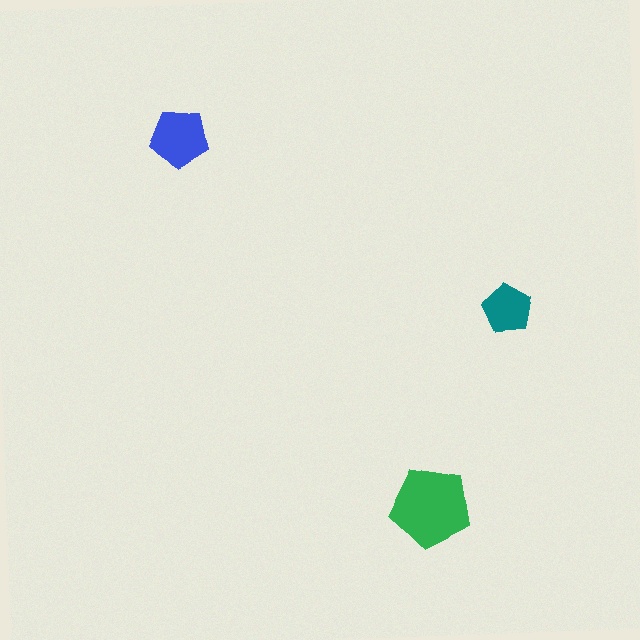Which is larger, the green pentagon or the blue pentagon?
The green one.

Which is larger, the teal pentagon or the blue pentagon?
The blue one.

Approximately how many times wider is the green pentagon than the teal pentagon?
About 1.5 times wider.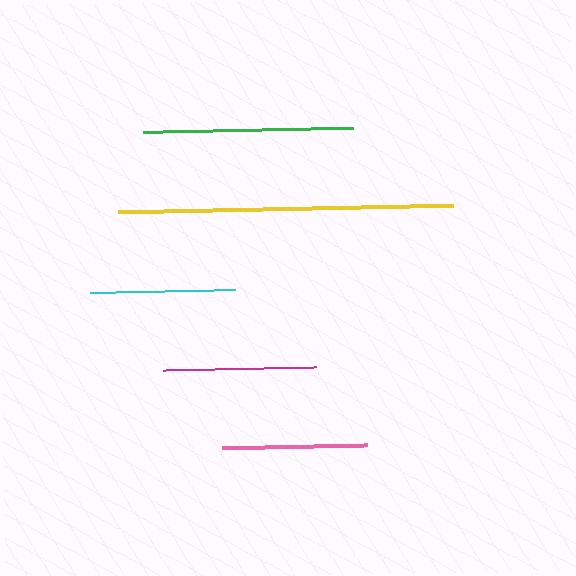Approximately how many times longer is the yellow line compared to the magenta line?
The yellow line is approximately 2.2 times the length of the magenta line.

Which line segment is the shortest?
The cyan line is the shortest at approximately 145 pixels.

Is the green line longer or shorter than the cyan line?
The green line is longer than the cyan line.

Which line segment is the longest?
The yellow line is the longest at approximately 335 pixels.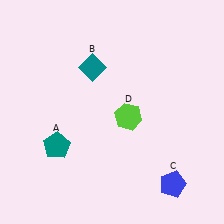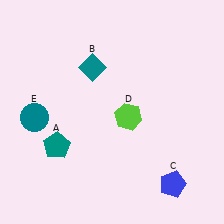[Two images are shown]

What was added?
A teal circle (E) was added in Image 2.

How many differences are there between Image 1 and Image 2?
There is 1 difference between the two images.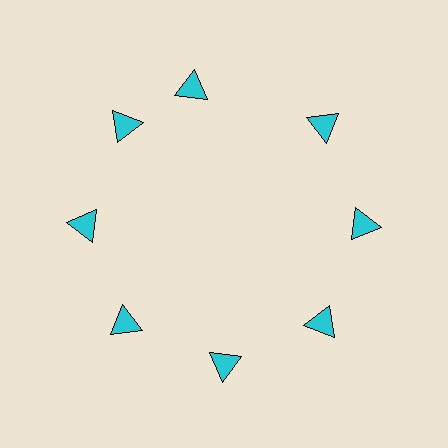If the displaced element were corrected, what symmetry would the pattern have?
It would have 8-fold rotational symmetry — the pattern would map onto itself every 45 degrees.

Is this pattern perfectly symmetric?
No. The 8 cyan triangles are arranged in a ring, but one element near the 12 o'clock position is rotated out of alignment along the ring, breaking the 8-fold rotational symmetry.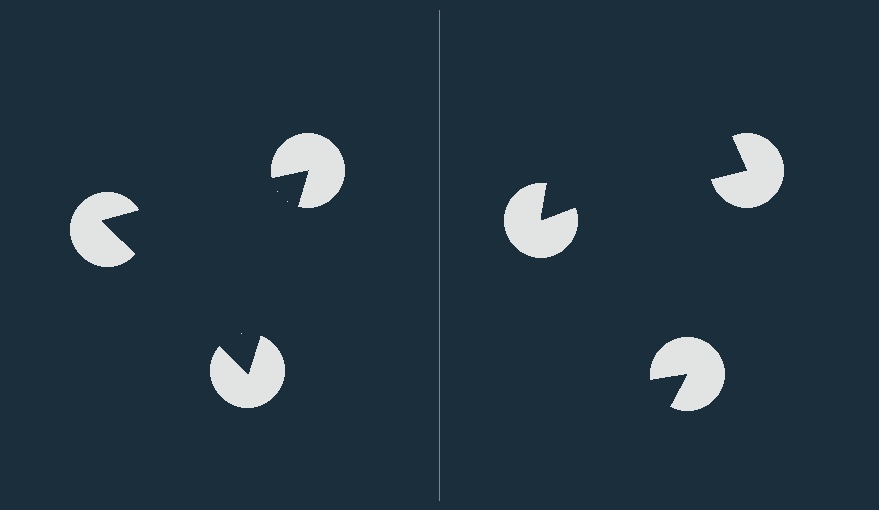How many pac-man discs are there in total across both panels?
6 — 3 on each side.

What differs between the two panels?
The pac-man discs are positioned identically on both sides; only the wedge orientations differ. On the left they align to a triangle; on the right they are misaligned.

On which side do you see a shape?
An illusory triangle appears on the left side. On the right side the wedge cuts are rotated, so no coherent shape forms.